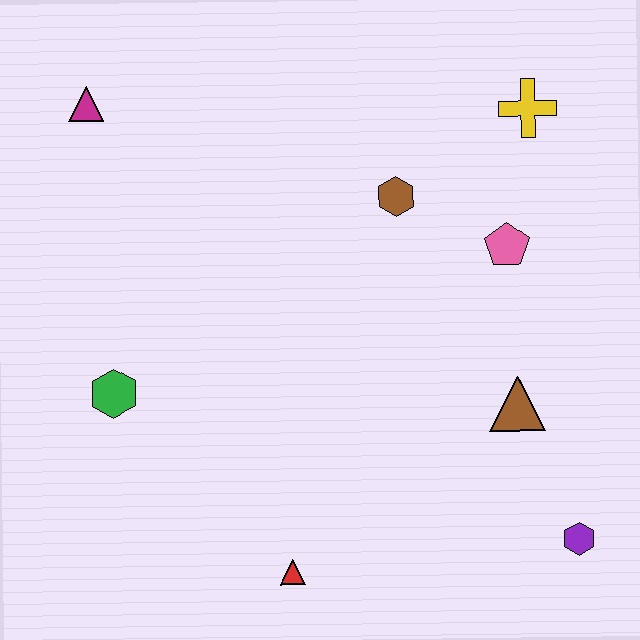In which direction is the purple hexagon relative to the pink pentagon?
The purple hexagon is below the pink pentagon.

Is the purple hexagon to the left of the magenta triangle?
No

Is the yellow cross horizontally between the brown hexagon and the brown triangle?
No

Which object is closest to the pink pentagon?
The brown hexagon is closest to the pink pentagon.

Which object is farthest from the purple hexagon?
The magenta triangle is farthest from the purple hexagon.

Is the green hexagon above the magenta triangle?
No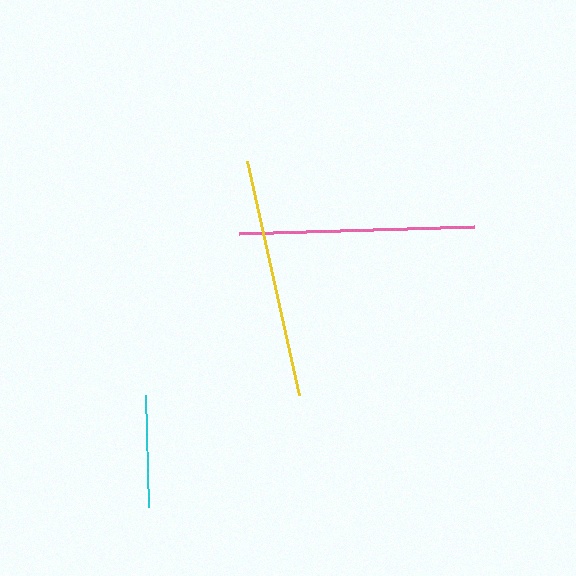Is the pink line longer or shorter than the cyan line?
The pink line is longer than the cyan line.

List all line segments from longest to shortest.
From longest to shortest: yellow, pink, cyan.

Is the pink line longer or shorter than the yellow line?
The yellow line is longer than the pink line.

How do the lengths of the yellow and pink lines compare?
The yellow and pink lines are approximately the same length.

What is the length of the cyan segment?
The cyan segment is approximately 113 pixels long.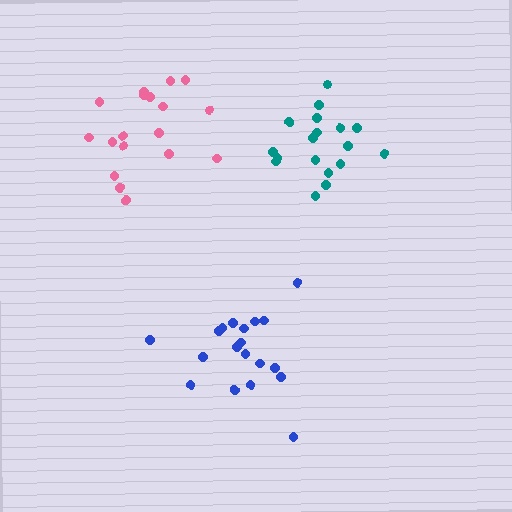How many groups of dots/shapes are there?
There are 3 groups.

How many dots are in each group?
Group 1: 19 dots, Group 2: 18 dots, Group 3: 18 dots (55 total).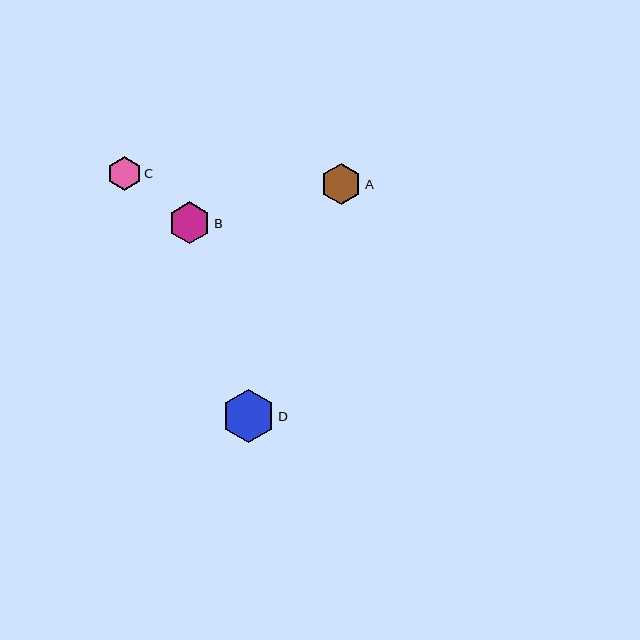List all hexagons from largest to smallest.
From largest to smallest: D, B, A, C.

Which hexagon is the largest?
Hexagon D is the largest with a size of approximately 53 pixels.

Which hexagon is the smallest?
Hexagon C is the smallest with a size of approximately 34 pixels.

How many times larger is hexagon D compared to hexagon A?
Hexagon D is approximately 1.3 times the size of hexagon A.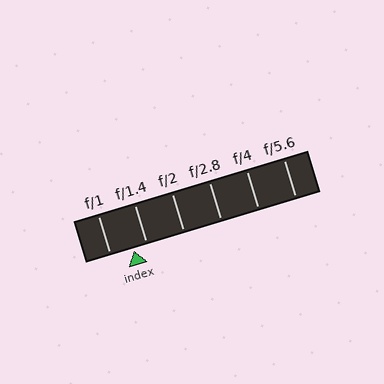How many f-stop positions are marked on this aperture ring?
There are 6 f-stop positions marked.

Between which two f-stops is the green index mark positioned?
The index mark is between f/1 and f/1.4.